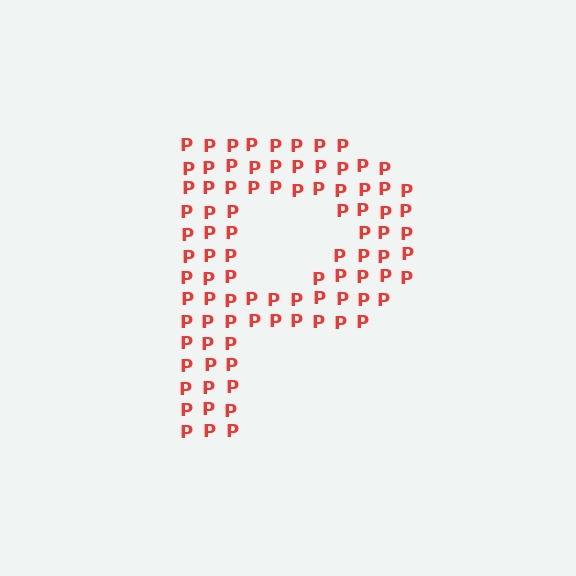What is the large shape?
The large shape is the letter P.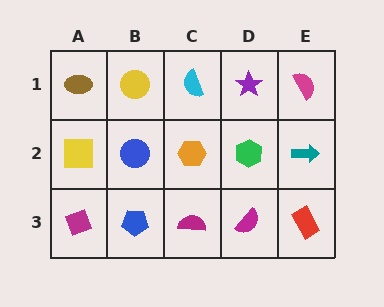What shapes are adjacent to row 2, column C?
A cyan semicircle (row 1, column C), a magenta semicircle (row 3, column C), a blue circle (row 2, column B), a green hexagon (row 2, column D).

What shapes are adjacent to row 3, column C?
An orange hexagon (row 2, column C), a blue pentagon (row 3, column B), a magenta semicircle (row 3, column D).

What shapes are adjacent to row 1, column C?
An orange hexagon (row 2, column C), a yellow circle (row 1, column B), a purple star (row 1, column D).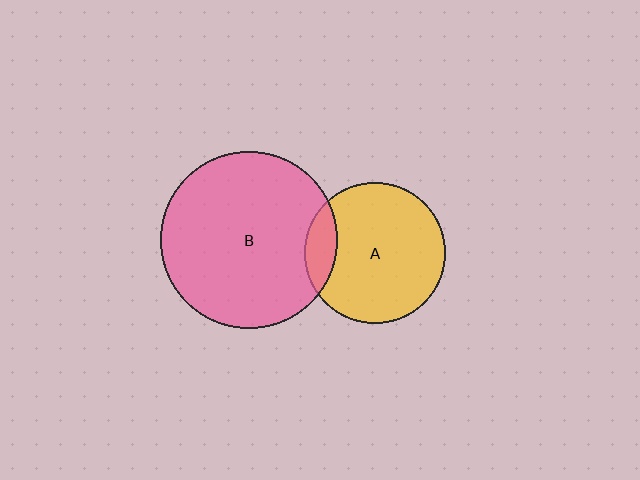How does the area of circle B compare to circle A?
Approximately 1.6 times.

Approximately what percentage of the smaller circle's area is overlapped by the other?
Approximately 15%.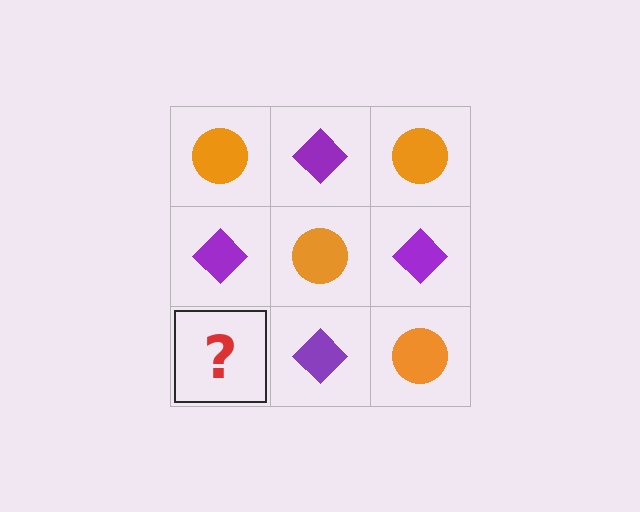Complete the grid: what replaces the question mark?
The question mark should be replaced with an orange circle.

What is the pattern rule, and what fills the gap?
The rule is that it alternates orange circle and purple diamond in a checkerboard pattern. The gap should be filled with an orange circle.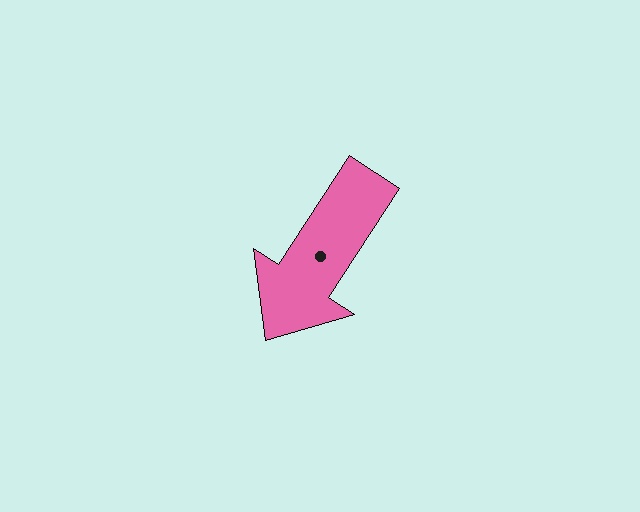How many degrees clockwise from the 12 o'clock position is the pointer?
Approximately 213 degrees.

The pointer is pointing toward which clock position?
Roughly 7 o'clock.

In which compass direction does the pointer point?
Southwest.